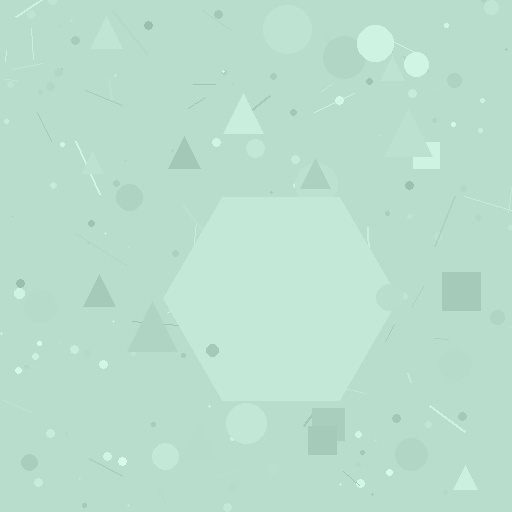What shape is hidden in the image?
A hexagon is hidden in the image.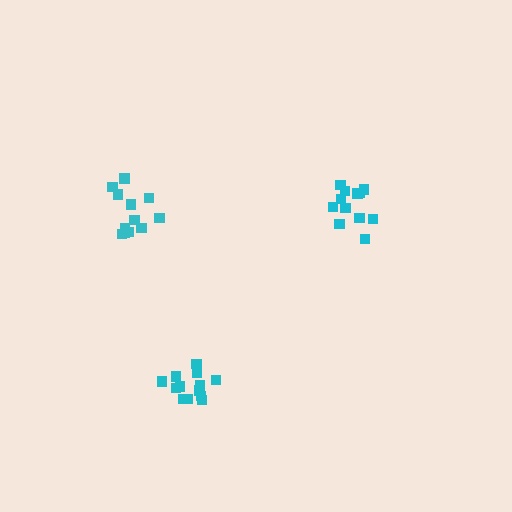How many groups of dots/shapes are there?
There are 3 groups.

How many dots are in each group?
Group 1: 12 dots, Group 2: 12 dots, Group 3: 15 dots (39 total).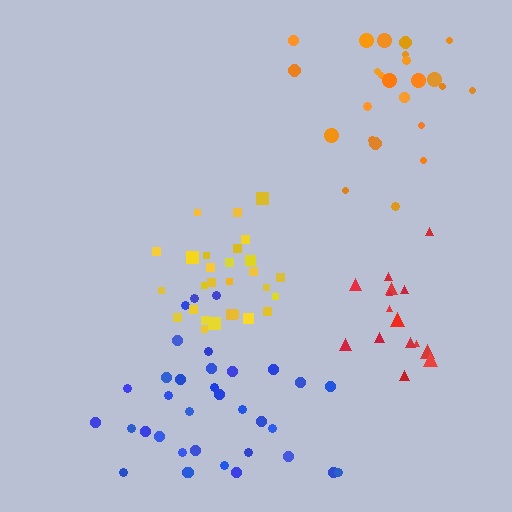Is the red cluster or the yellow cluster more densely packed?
Red.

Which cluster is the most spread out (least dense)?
Blue.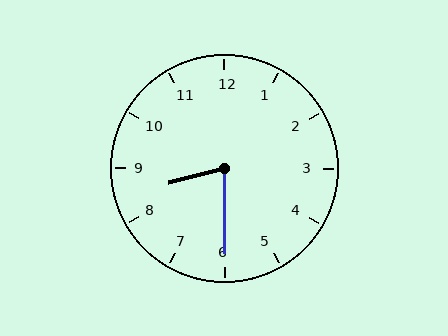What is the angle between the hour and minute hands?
Approximately 75 degrees.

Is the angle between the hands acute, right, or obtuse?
It is acute.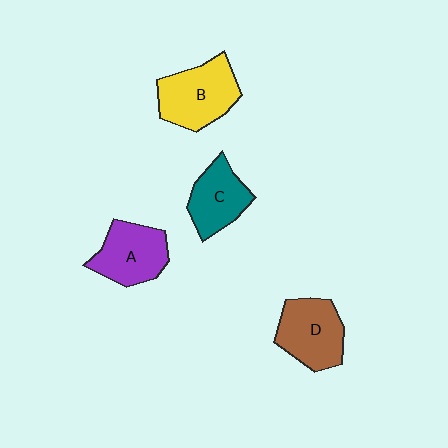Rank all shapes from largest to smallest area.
From largest to smallest: B (yellow), D (brown), A (purple), C (teal).